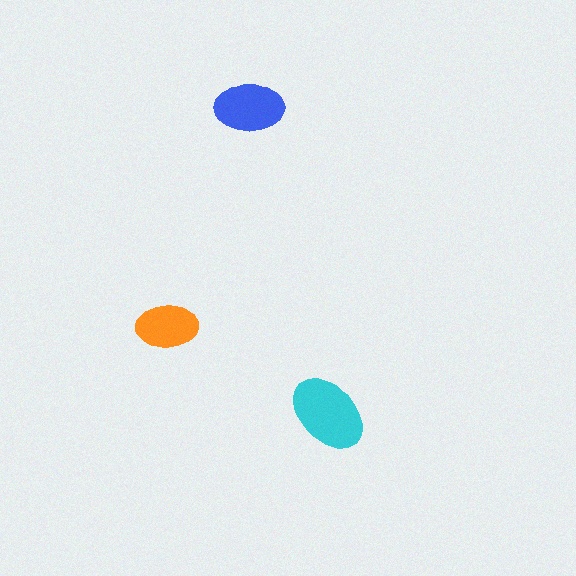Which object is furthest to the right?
The cyan ellipse is rightmost.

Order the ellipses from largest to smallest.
the cyan one, the blue one, the orange one.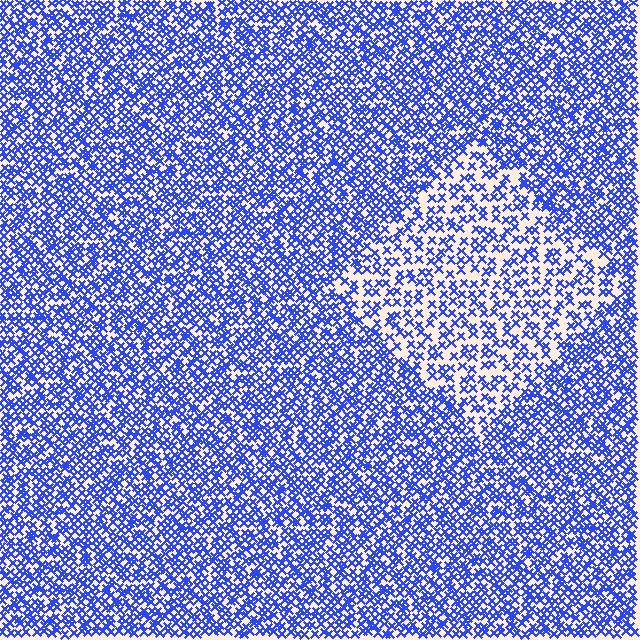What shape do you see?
I see a diamond.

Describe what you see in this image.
The image contains small blue elements arranged at two different densities. A diamond-shaped region is visible where the elements are less densely packed than the surrounding area.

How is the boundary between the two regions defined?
The boundary is defined by a change in element density (approximately 1.9x ratio). All elements are the same color, size, and shape.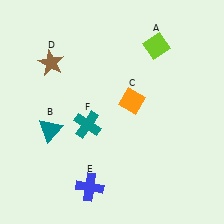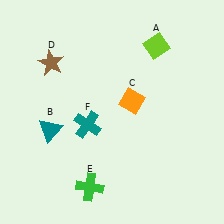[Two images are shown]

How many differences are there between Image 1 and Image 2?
There is 1 difference between the two images.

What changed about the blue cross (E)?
In Image 1, E is blue. In Image 2, it changed to green.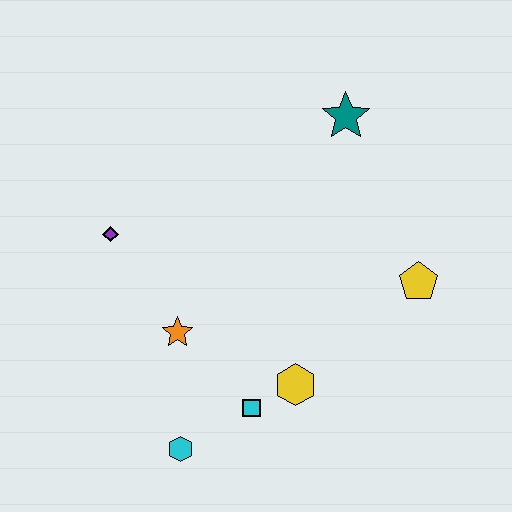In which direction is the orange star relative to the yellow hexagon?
The orange star is to the left of the yellow hexagon.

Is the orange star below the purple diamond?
Yes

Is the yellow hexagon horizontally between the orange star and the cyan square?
No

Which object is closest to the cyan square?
The yellow hexagon is closest to the cyan square.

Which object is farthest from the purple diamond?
The yellow pentagon is farthest from the purple diamond.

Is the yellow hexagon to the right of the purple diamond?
Yes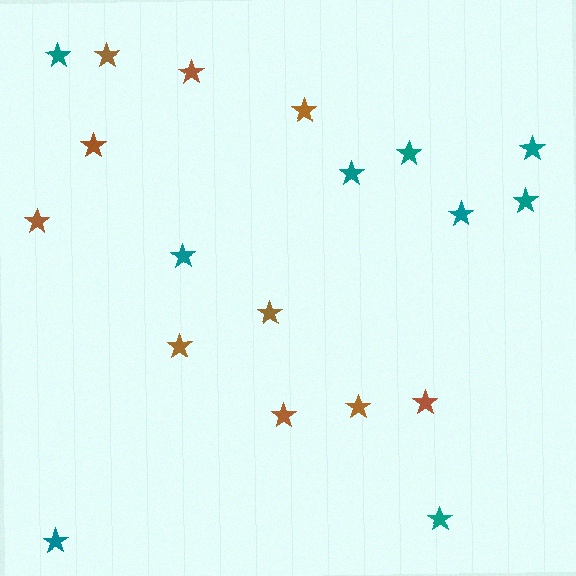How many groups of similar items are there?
There are 2 groups: one group of brown stars (10) and one group of teal stars (9).